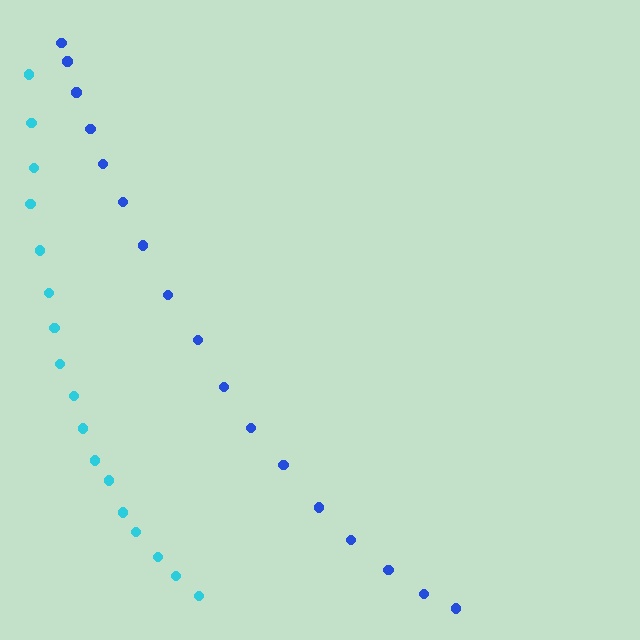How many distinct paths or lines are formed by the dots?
There are 2 distinct paths.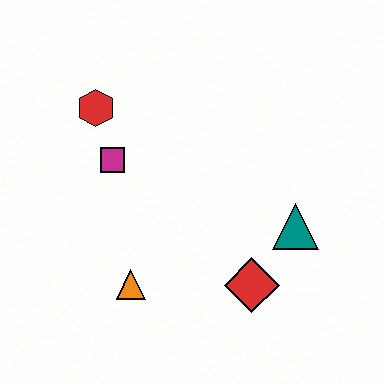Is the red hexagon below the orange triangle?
No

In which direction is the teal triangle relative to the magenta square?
The teal triangle is to the right of the magenta square.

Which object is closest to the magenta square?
The red hexagon is closest to the magenta square.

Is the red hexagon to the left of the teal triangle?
Yes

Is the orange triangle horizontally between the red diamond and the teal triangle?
No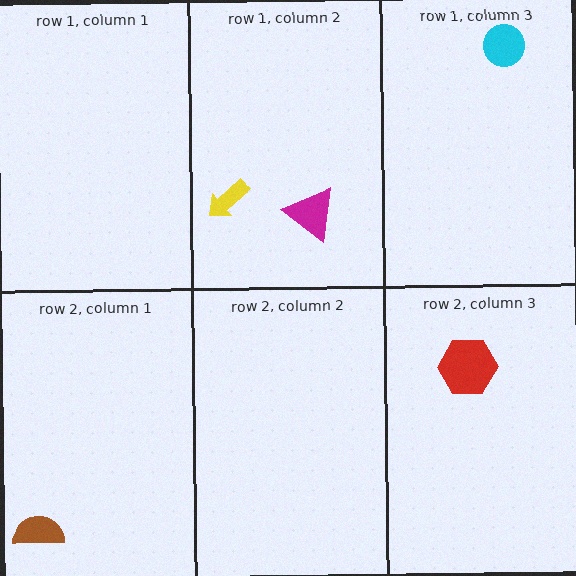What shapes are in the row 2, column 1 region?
The brown semicircle.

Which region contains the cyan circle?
The row 1, column 3 region.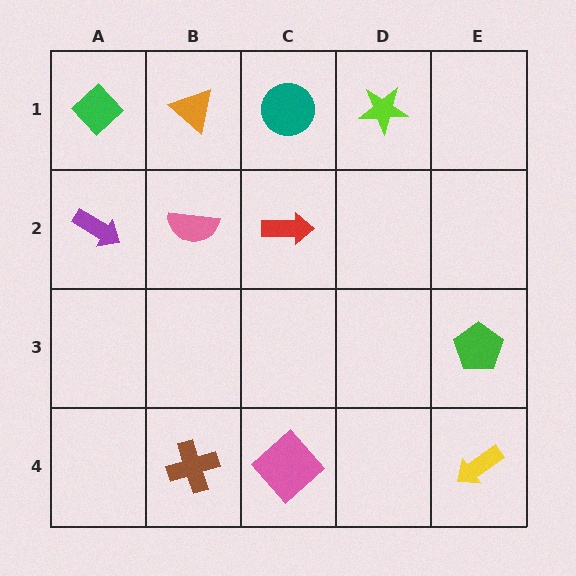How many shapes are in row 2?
3 shapes.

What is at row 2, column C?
A red arrow.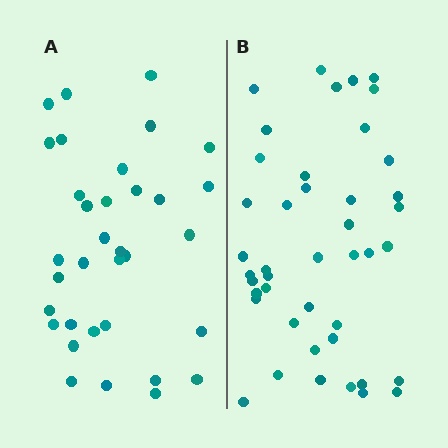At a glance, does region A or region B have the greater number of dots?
Region B (the right region) has more dots.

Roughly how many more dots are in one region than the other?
Region B has roughly 8 or so more dots than region A.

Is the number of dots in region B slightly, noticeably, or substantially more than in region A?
Region B has noticeably more, but not dramatically so. The ratio is roughly 1.3 to 1.